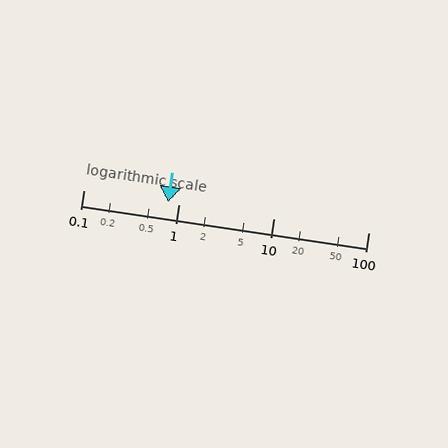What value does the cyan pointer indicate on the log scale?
The pointer indicates approximately 0.78.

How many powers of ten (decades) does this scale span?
The scale spans 3 decades, from 0.1 to 100.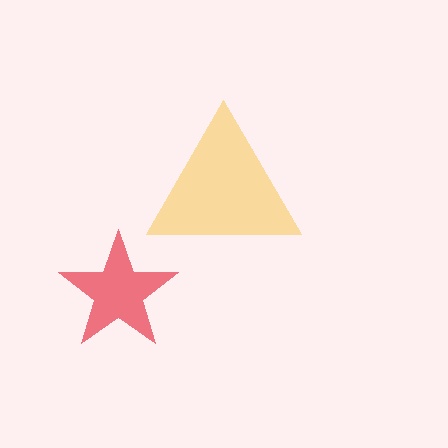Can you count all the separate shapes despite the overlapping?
Yes, there are 2 separate shapes.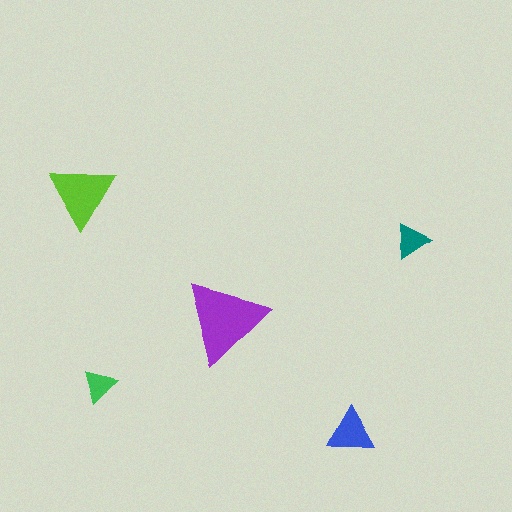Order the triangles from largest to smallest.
the purple one, the lime one, the blue one, the teal one, the green one.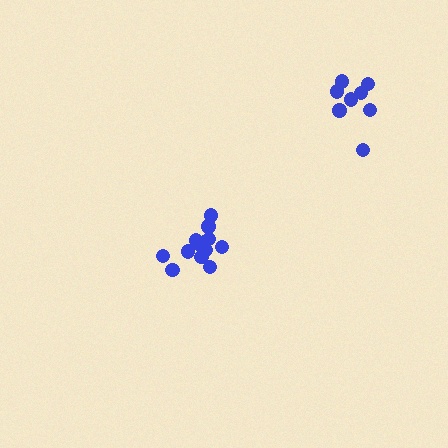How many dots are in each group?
Group 1: 8 dots, Group 2: 13 dots (21 total).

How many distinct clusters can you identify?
There are 2 distinct clusters.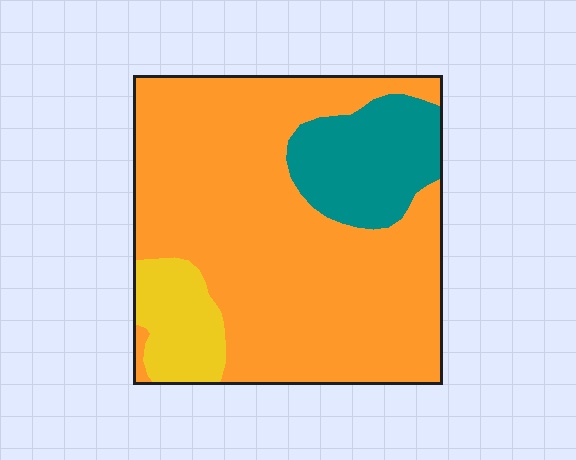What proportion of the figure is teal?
Teal covers 16% of the figure.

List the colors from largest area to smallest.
From largest to smallest: orange, teal, yellow.